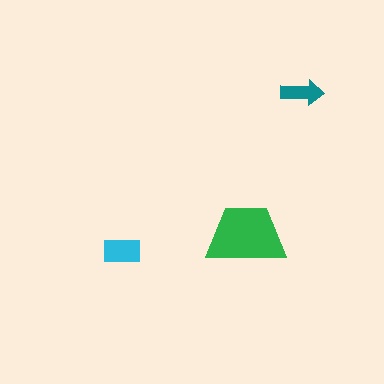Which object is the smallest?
The teal arrow.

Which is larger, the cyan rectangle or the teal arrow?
The cyan rectangle.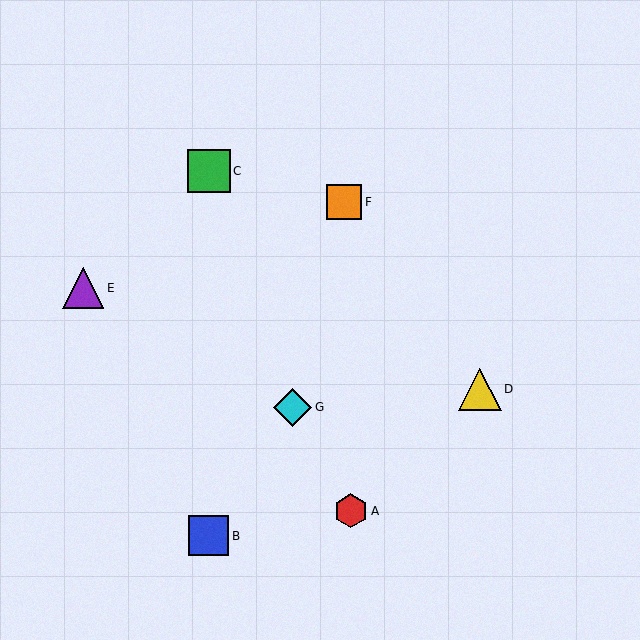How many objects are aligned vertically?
2 objects (B, C) are aligned vertically.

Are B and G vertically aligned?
No, B is at x≈209 and G is at x≈293.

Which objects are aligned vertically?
Objects B, C are aligned vertically.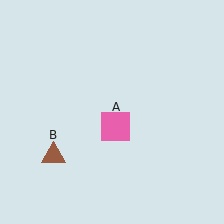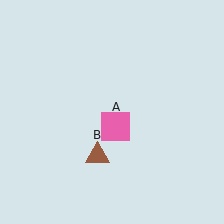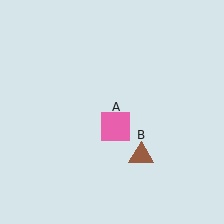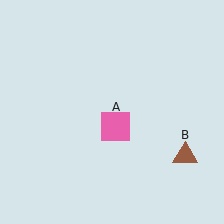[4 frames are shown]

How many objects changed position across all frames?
1 object changed position: brown triangle (object B).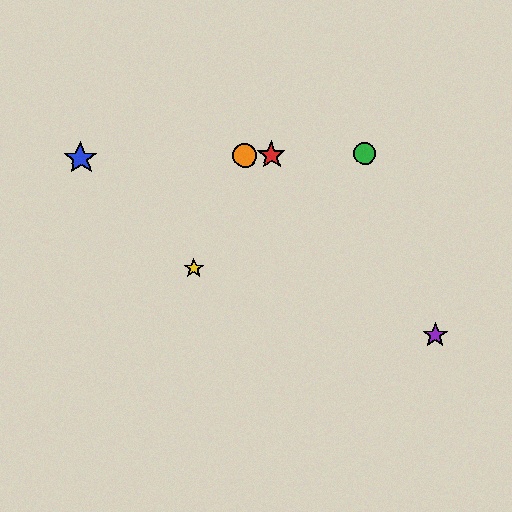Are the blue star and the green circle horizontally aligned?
Yes, both are at y≈158.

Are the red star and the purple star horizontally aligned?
No, the red star is at y≈155 and the purple star is at y≈335.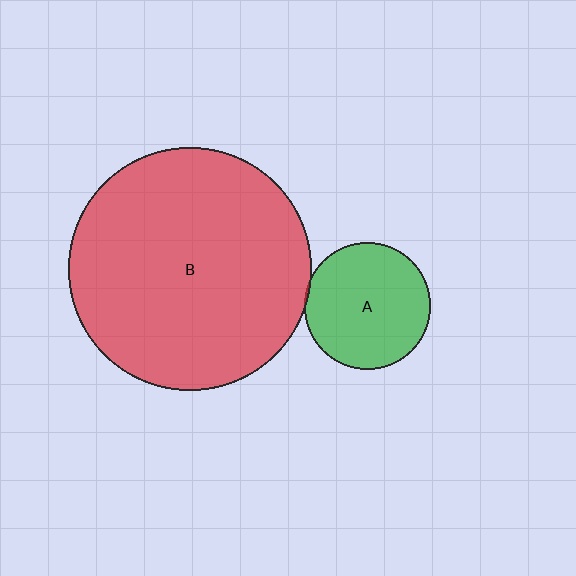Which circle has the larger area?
Circle B (red).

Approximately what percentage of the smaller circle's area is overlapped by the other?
Approximately 5%.